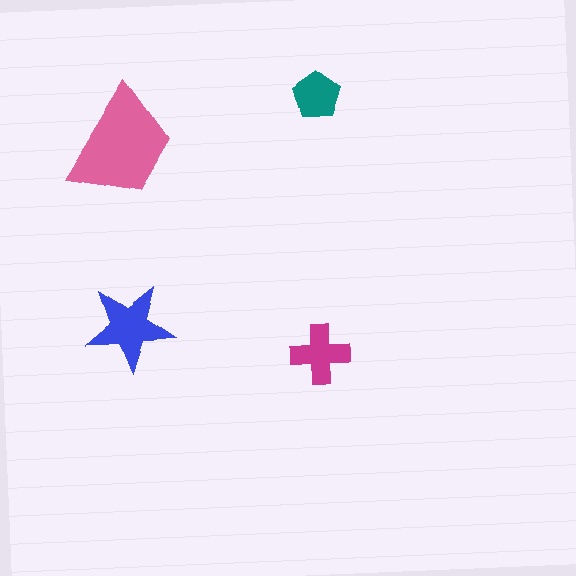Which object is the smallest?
The teal pentagon.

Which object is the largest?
The pink trapezoid.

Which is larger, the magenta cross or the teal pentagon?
The magenta cross.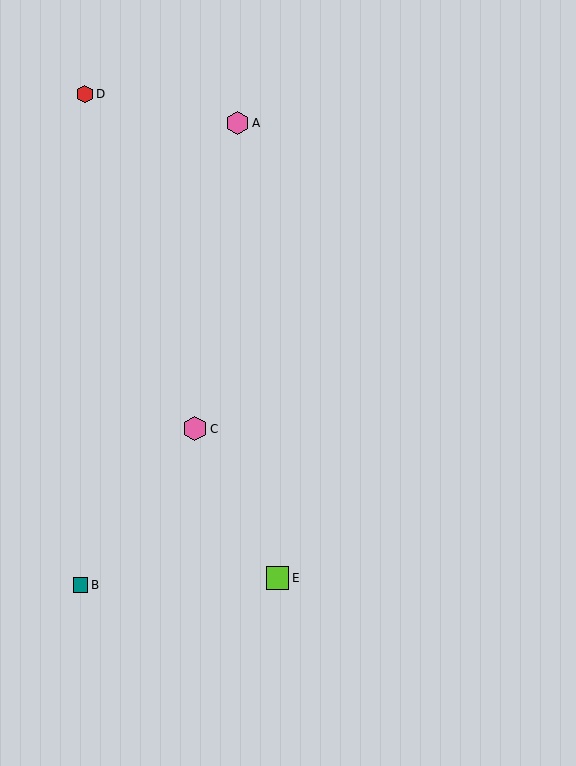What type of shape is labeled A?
Shape A is a pink hexagon.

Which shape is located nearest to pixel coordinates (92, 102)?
The red hexagon (labeled D) at (85, 94) is nearest to that location.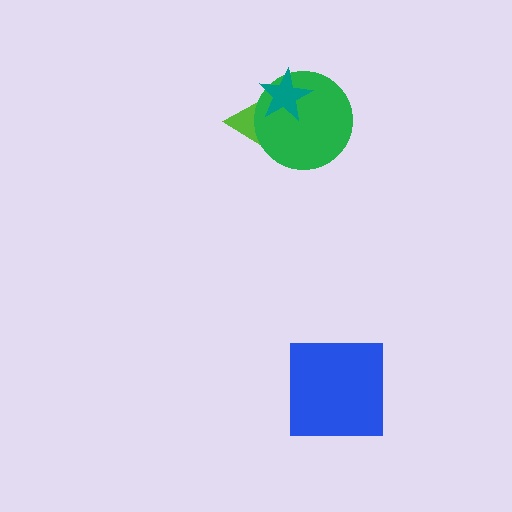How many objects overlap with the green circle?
2 objects overlap with the green circle.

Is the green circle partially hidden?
Yes, it is partially covered by another shape.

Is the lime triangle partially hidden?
Yes, it is partially covered by another shape.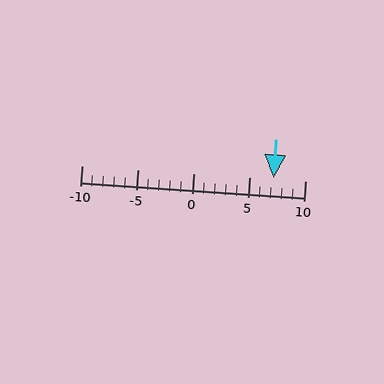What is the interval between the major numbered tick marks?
The major tick marks are spaced 5 units apart.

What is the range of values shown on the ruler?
The ruler shows values from -10 to 10.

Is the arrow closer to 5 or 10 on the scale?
The arrow is closer to 5.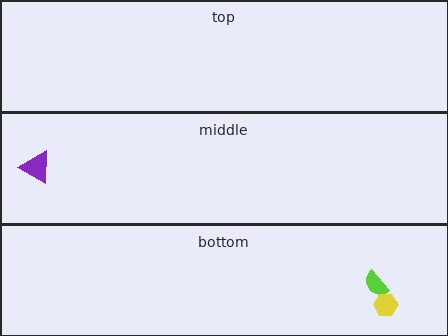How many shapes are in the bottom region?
2.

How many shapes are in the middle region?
1.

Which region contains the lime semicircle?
The bottom region.